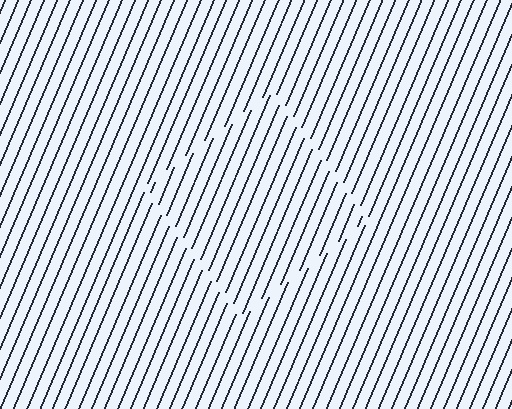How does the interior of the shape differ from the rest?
The interior of the shape contains the same grating, shifted by half a period — the contour is defined by the phase discontinuity where line-ends from the inner and outer gratings abut.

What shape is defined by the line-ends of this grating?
An illusory square. The interior of the shape contains the same grating, shifted by half a period — the contour is defined by the phase discontinuity where line-ends from the inner and outer gratings abut.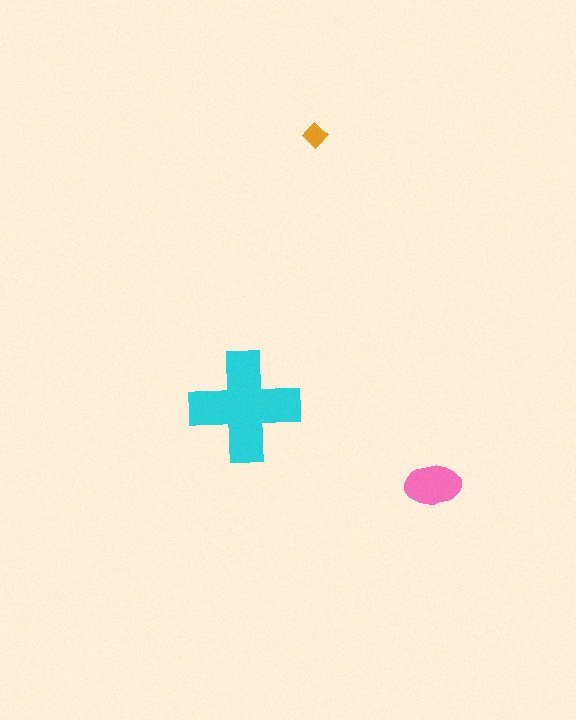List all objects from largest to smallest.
The cyan cross, the pink ellipse, the orange diamond.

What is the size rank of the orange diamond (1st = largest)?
3rd.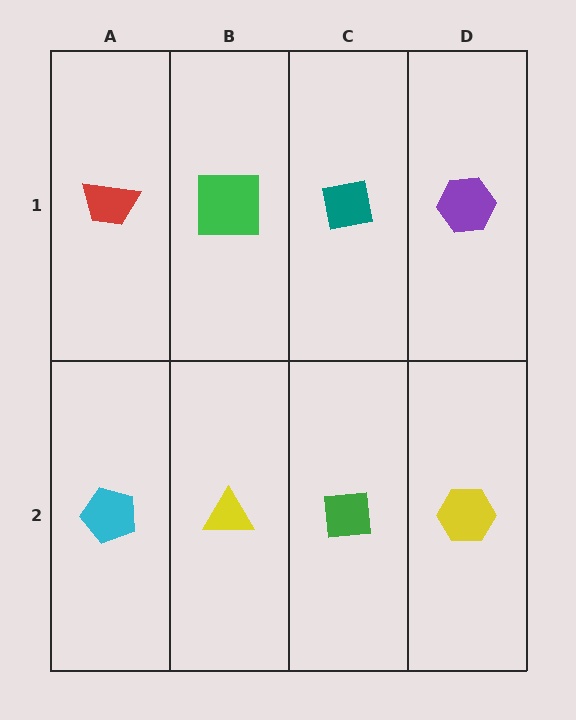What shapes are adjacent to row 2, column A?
A red trapezoid (row 1, column A), a yellow triangle (row 2, column B).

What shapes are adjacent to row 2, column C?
A teal square (row 1, column C), a yellow triangle (row 2, column B), a yellow hexagon (row 2, column D).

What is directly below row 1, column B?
A yellow triangle.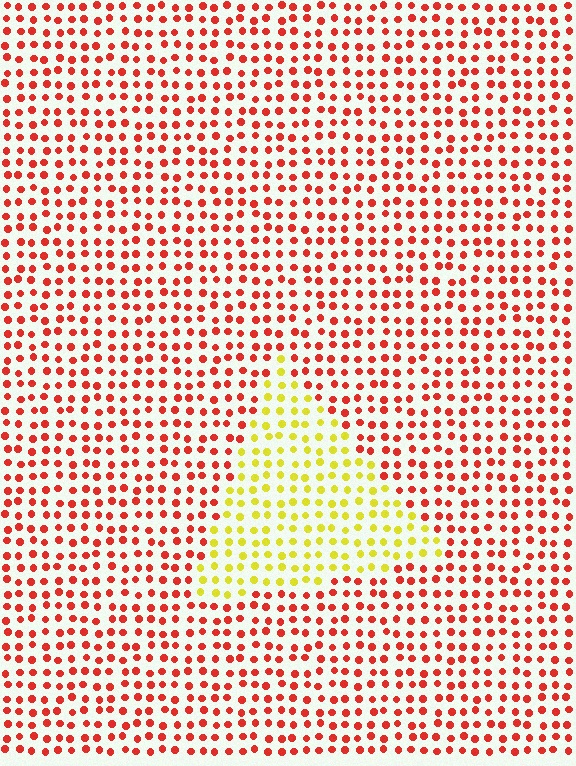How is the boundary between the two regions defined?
The boundary is defined purely by a slight shift in hue (about 60 degrees). Spacing, size, and orientation are identical on both sides.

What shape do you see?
I see a triangle.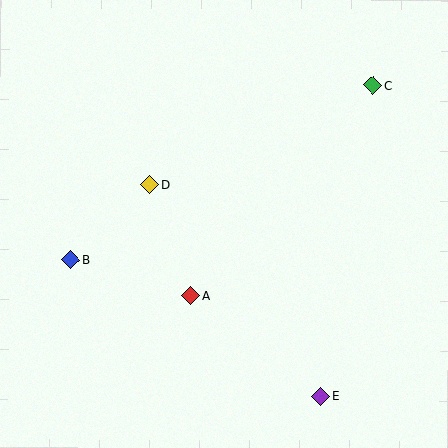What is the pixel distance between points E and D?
The distance between E and D is 273 pixels.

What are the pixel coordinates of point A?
Point A is at (190, 296).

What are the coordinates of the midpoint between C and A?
The midpoint between C and A is at (282, 190).